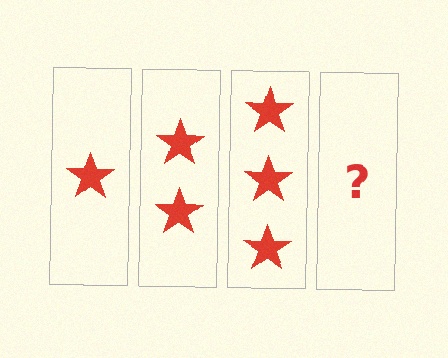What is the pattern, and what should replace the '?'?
The pattern is that each step adds one more star. The '?' should be 4 stars.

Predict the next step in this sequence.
The next step is 4 stars.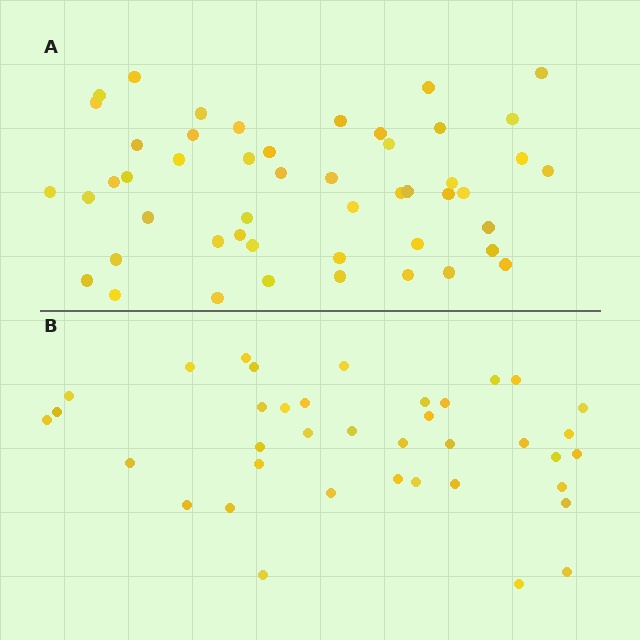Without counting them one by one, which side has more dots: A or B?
Region A (the top region) has more dots.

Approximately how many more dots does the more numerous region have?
Region A has roughly 12 or so more dots than region B.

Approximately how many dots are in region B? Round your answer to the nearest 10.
About 40 dots. (The exact count is 38, which rounds to 40.)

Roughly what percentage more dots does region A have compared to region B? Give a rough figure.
About 30% more.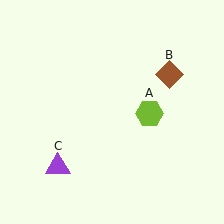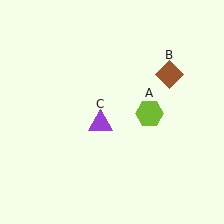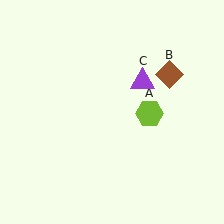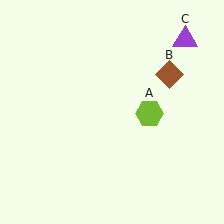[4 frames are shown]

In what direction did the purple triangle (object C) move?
The purple triangle (object C) moved up and to the right.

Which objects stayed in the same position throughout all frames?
Lime hexagon (object A) and brown diamond (object B) remained stationary.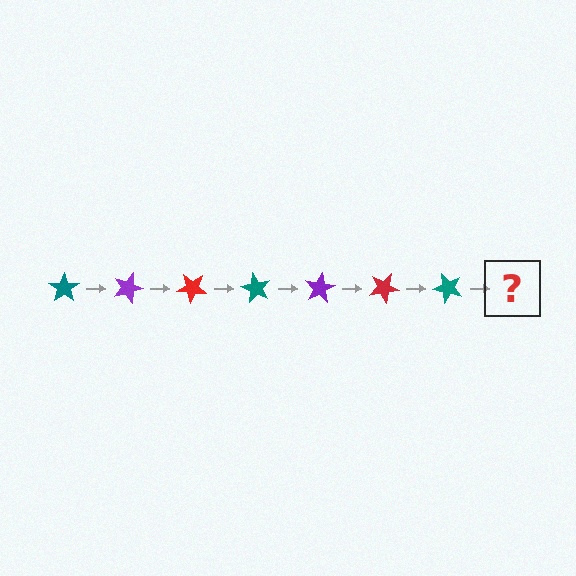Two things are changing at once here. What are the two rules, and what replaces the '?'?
The two rules are that it rotates 20 degrees each step and the color cycles through teal, purple, and red. The '?' should be a purple star, rotated 140 degrees from the start.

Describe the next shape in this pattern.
It should be a purple star, rotated 140 degrees from the start.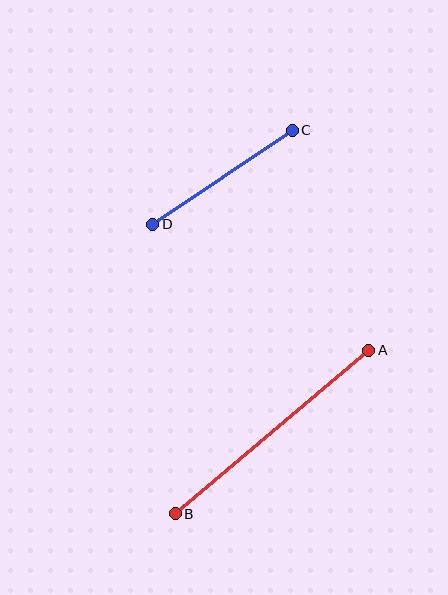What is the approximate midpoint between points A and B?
The midpoint is at approximately (272, 432) pixels.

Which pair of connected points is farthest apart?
Points A and B are farthest apart.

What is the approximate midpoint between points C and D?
The midpoint is at approximately (223, 177) pixels.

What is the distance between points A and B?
The distance is approximately 253 pixels.